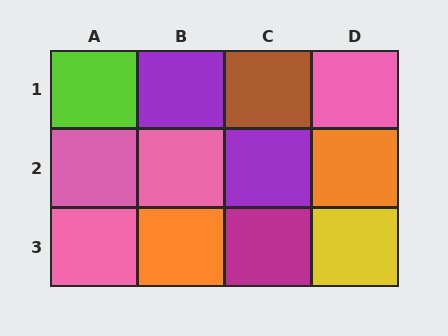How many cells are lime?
1 cell is lime.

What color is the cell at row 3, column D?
Yellow.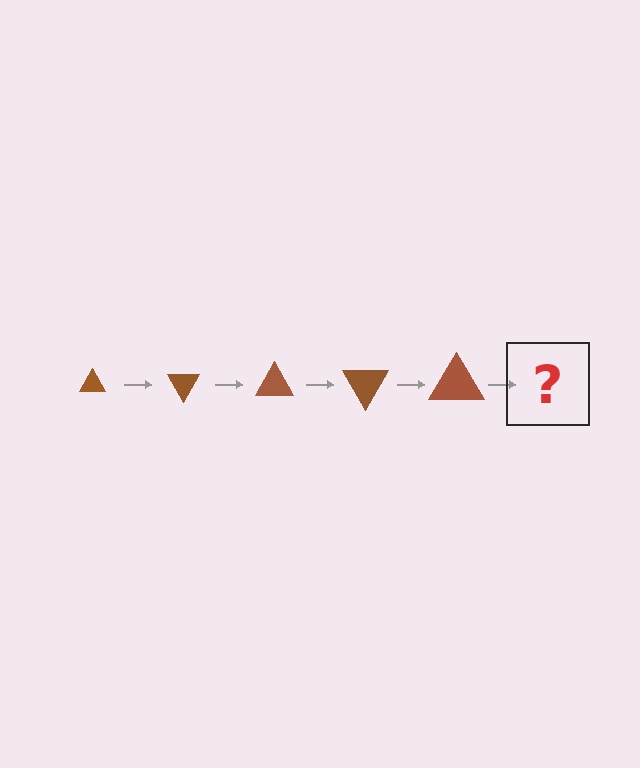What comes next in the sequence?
The next element should be a triangle, larger than the previous one and rotated 300 degrees from the start.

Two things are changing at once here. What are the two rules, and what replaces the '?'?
The two rules are that the triangle grows larger each step and it rotates 60 degrees each step. The '?' should be a triangle, larger than the previous one and rotated 300 degrees from the start.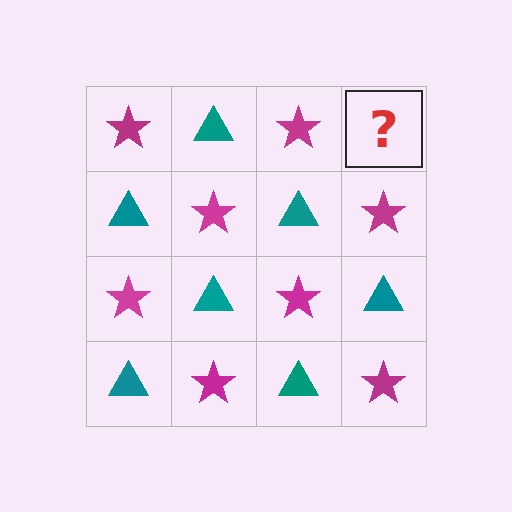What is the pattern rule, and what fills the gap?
The rule is that it alternates magenta star and teal triangle in a checkerboard pattern. The gap should be filled with a teal triangle.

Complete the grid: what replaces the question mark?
The question mark should be replaced with a teal triangle.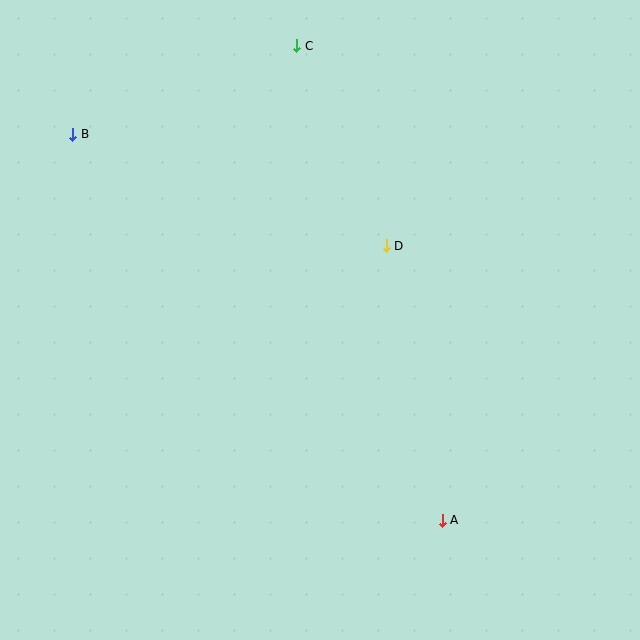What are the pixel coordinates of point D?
Point D is at (386, 246).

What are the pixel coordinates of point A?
Point A is at (442, 520).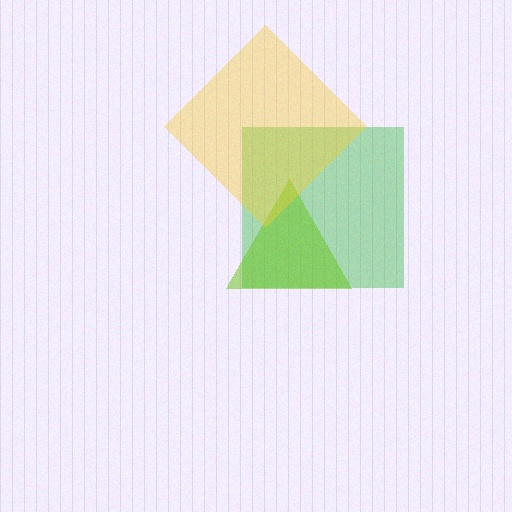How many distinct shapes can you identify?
There are 3 distinct shapes: a green square, a lime triangle, a yellow diamond.